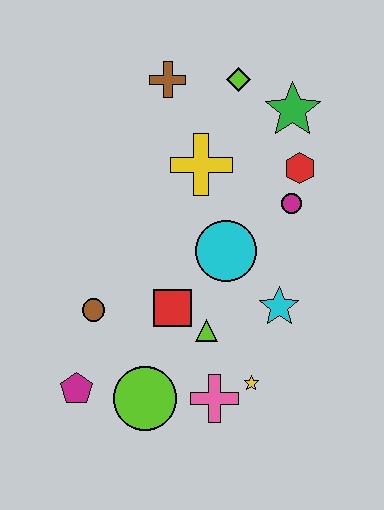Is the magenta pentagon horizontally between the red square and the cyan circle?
No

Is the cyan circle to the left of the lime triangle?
No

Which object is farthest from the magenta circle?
The magenta pentagon is farthest from the magenta circle.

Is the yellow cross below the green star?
Yes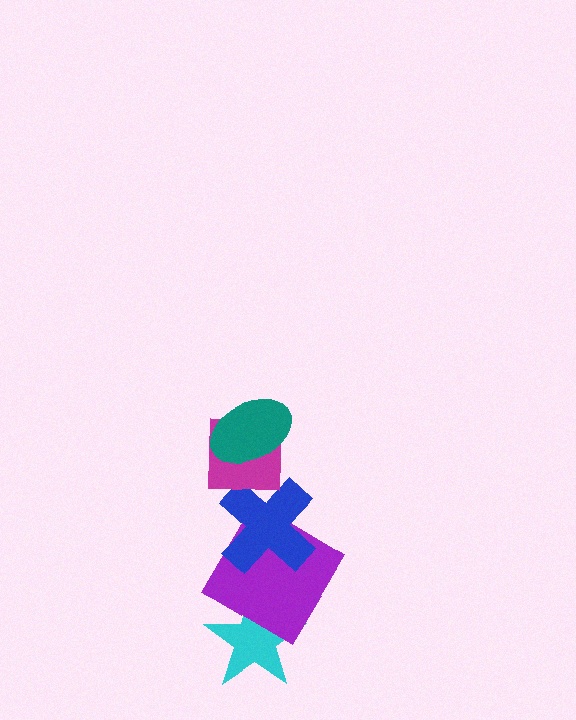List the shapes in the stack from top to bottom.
From top to bottom: the teal ellipse, the magenta square, the blue cross, the purple diamond, the cyan star.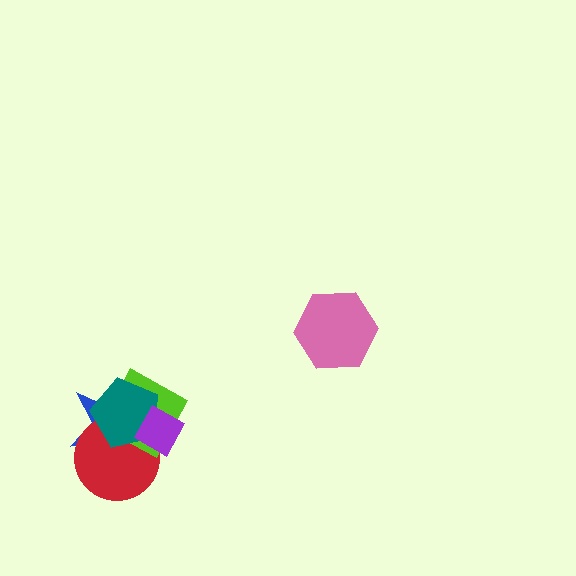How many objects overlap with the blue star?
4 objects overlap with the blue star.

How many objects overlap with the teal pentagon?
4 objects overlap with the teal pentagon.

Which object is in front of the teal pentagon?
The purple diamond is in front of the teal pentagon.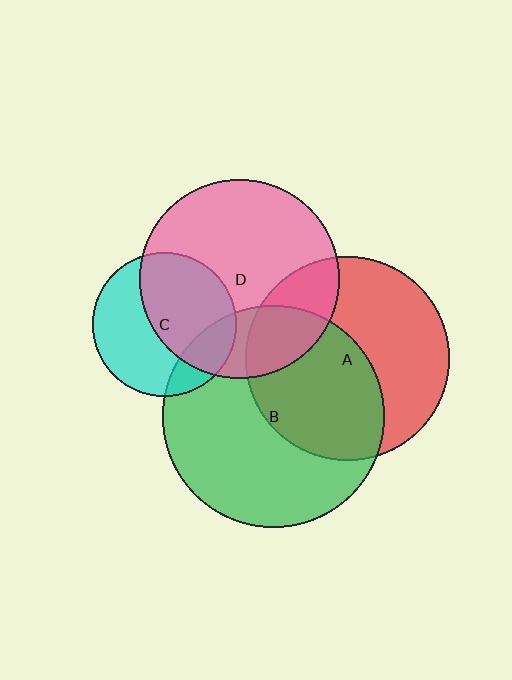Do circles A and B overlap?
Yes.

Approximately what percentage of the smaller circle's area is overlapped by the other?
Approximately 50%.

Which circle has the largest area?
Circle B (green).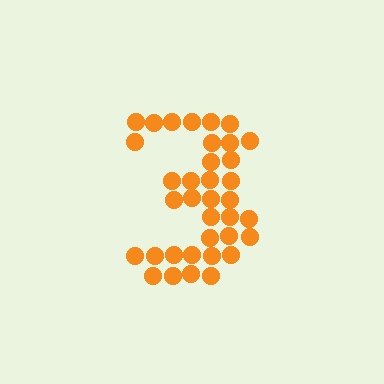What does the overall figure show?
The overall figure shows the digit 3.